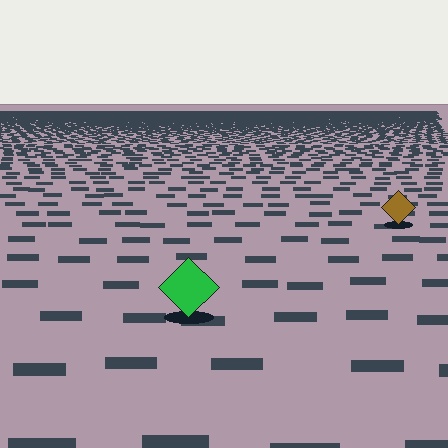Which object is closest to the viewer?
The green diamond is closest. The texture marks near it are larger and more spread out.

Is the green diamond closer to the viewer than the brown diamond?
Yes. The green diamond is closer — you can tell from the texture gradient: the ground texture is coarser near it.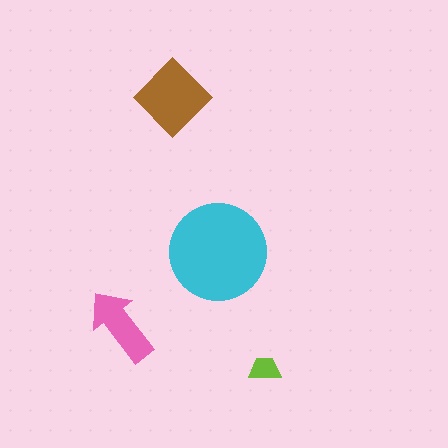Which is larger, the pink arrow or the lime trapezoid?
The pink arrow.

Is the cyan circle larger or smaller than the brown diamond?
Larger.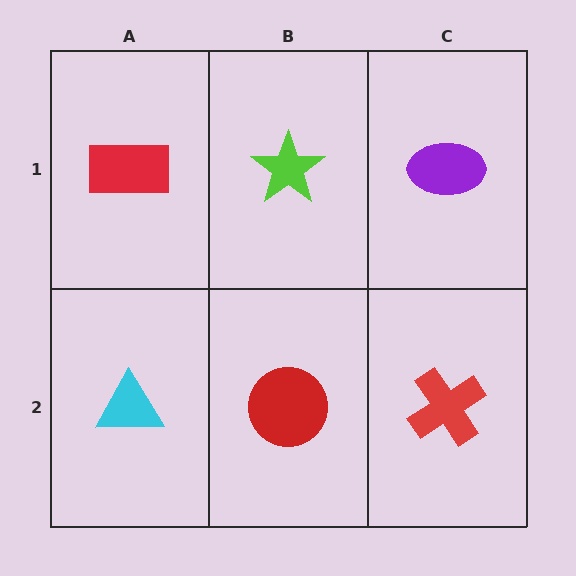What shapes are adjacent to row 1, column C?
A red cross (row 2, column C), a lime star (row 1, column B).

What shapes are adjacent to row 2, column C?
A purple ellipse (row 1, column C), a red circle (row 2, column B).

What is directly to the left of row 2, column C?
A red circle.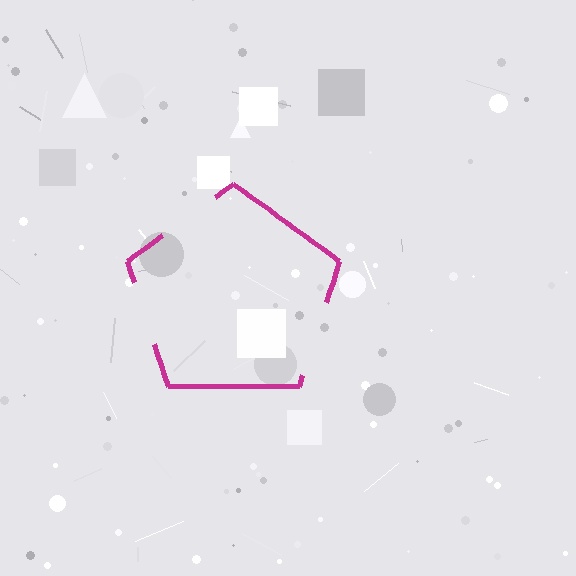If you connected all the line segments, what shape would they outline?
They would outline a pentagon.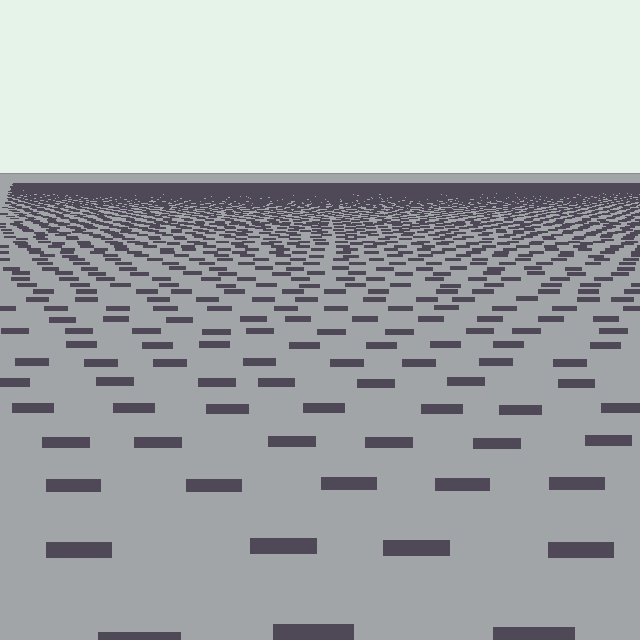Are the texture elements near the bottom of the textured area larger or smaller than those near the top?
Larger. Near the bottom, elements are closer to the viewer and appear at a bigger on-screen size.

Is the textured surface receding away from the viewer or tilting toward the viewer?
The surface is receding away from the viewer. Texture elements get smaller and denser toward the top.